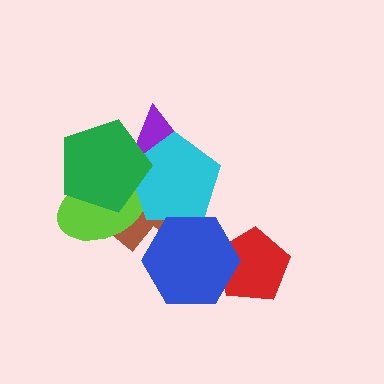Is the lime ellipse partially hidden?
Yes, it is partially covered by another shape.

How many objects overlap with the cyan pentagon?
5 objects overlap with the cyan pentagon.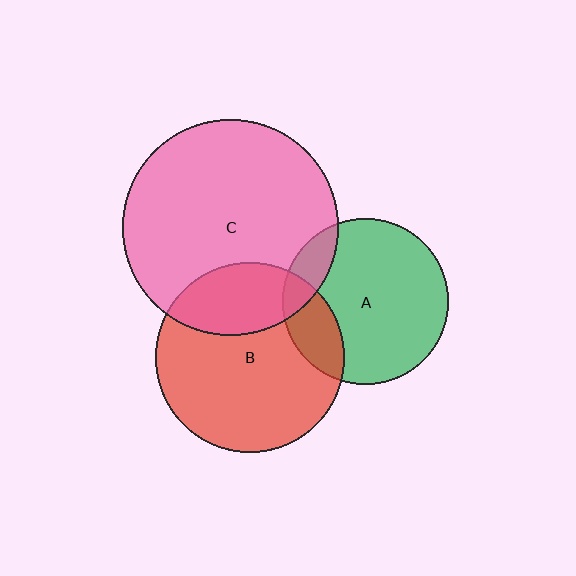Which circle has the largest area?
Circle C (pink).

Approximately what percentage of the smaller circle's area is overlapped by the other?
Approximately 25%.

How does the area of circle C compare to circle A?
Approximately 1.7 times.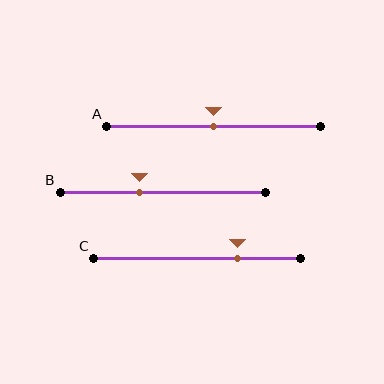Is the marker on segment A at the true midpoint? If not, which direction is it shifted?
Yes, the marker on segment A is at the true midpoint.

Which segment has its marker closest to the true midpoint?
Segment A has its marker closest to the true midpoint.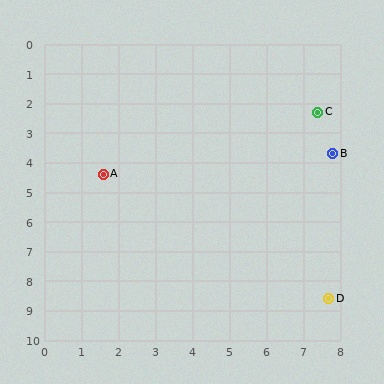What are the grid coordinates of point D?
Point D is at approximately (7.7, 8.6).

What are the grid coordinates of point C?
Point C is at approximately (7.4, 2.3).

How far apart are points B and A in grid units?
Points B and A are about 6.2 grid units apart.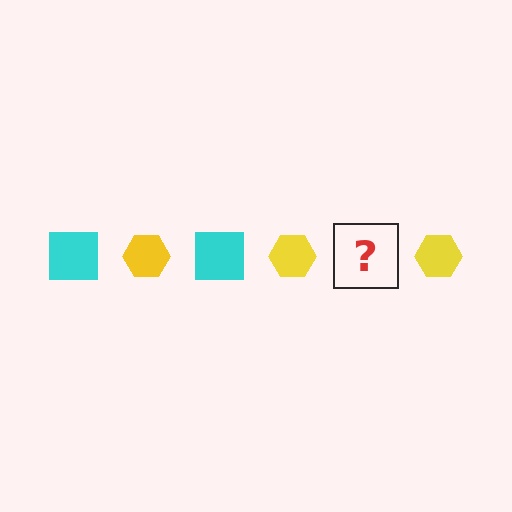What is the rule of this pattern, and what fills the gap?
The rule is that the pattern alternates between cyan square and yellow hexagon. The gap should be filled with a cyan square.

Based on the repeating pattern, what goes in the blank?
The blank should be a cyan square.